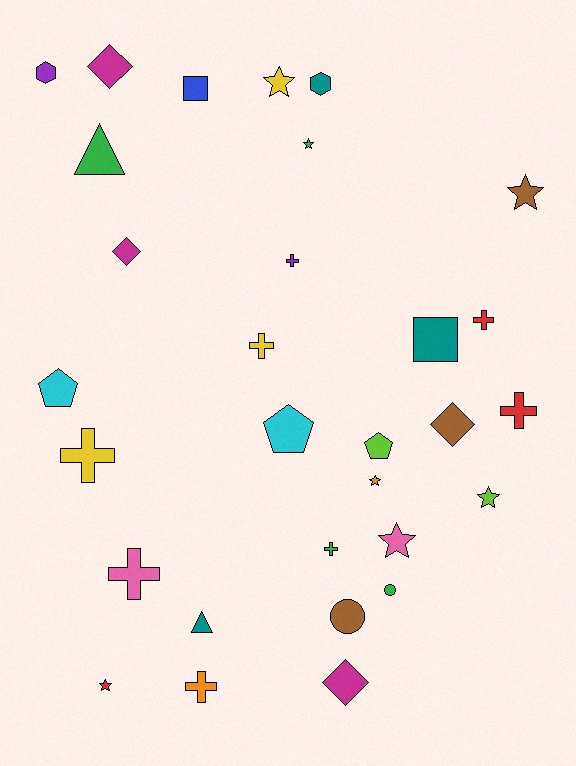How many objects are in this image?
There are 30 objects.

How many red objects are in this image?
There are 3 red objects.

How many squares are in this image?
There are 2 squares.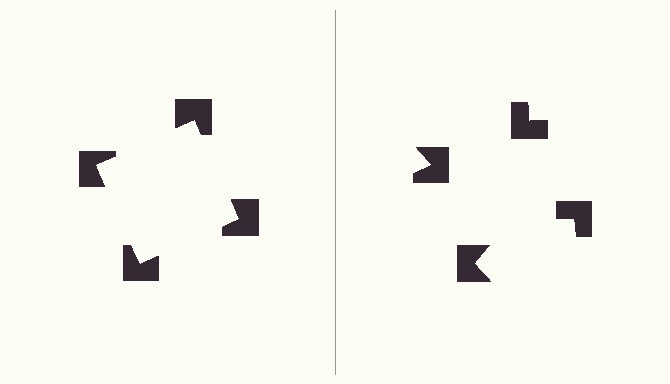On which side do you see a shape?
An illusory square appears on the left side. On the right side the wedge cuts are rotated, so no coherent shape forms.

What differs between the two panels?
The notched squares are positioned identically on both sides; only the wedge orientations differ. On the left they align to a square; on the right they are misaligned.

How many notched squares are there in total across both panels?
8 — 4 on each side.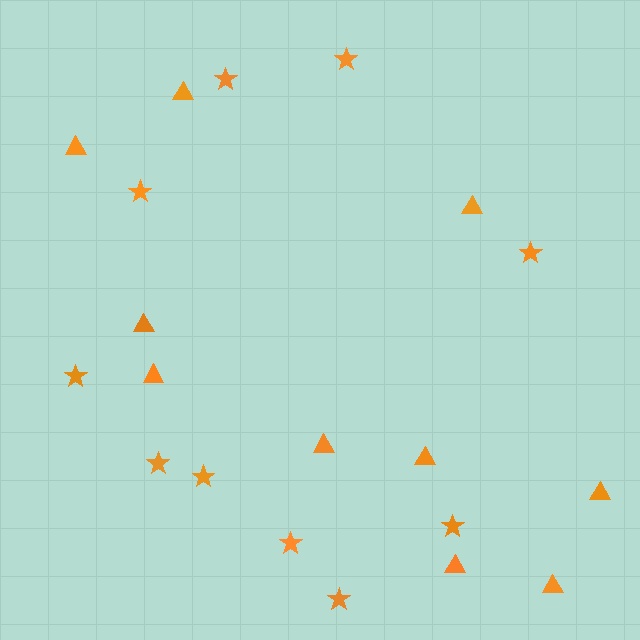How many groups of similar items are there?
There are 2 groups: one group of triangles (10) and one group of stars (10).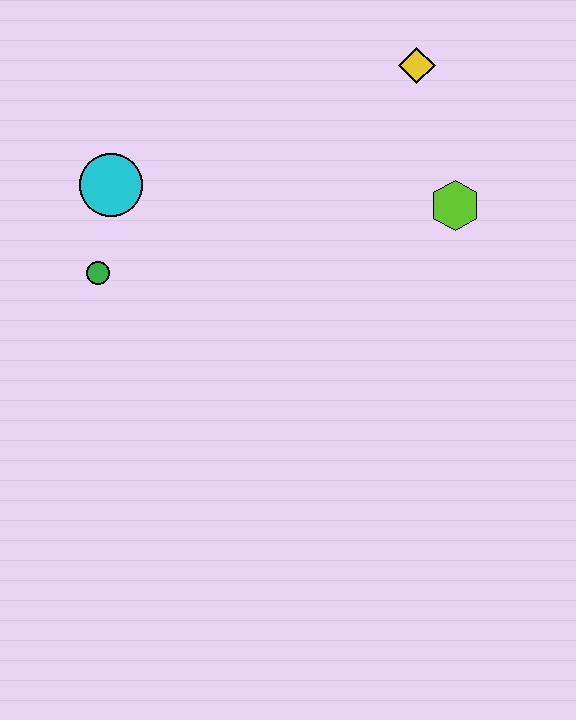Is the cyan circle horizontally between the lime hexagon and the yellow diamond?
No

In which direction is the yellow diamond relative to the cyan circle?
The yellow diamond is to the right of the cyan circle.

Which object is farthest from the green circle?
The yellow diamond is farthest from the green circle.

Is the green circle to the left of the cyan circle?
Yes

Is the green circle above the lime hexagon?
No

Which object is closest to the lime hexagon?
The yellow diamond is closest to the lime hexagon.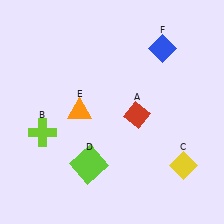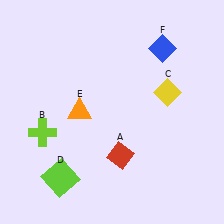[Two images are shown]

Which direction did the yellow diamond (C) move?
The yellow diamond (C) moved up.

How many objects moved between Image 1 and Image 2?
3 objects moved between the two images.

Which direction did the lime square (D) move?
The lime square (D) moved left.